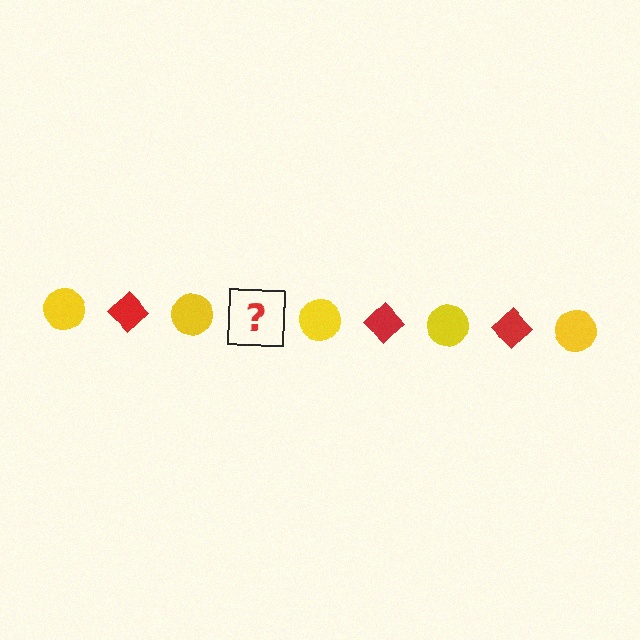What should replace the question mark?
The question mark should be replaced with a red diamond.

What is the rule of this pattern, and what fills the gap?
The rule is that the pattern alternates between yellow circle and red diamond. The gap should be filled with a red diamond.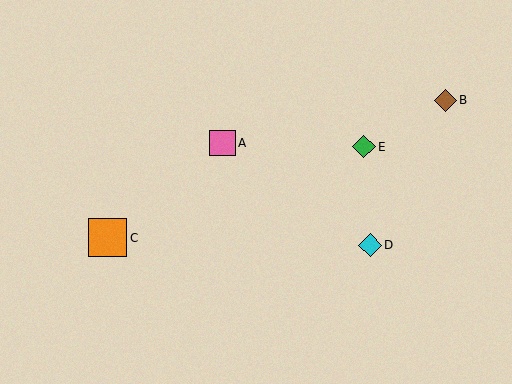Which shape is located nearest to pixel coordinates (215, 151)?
The pink square (labeled A) at (222, 143) is nearest to that location.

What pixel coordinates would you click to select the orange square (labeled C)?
Click at (108, 238) to select the orange square C.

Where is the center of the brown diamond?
The center of the brown diamond is at (445, 100).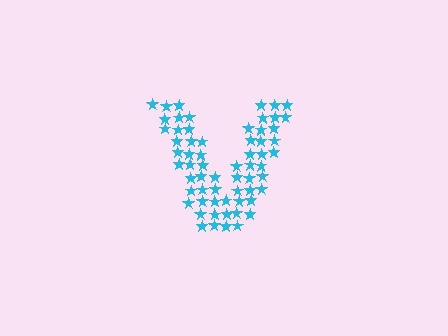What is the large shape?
The large shape is the letter V.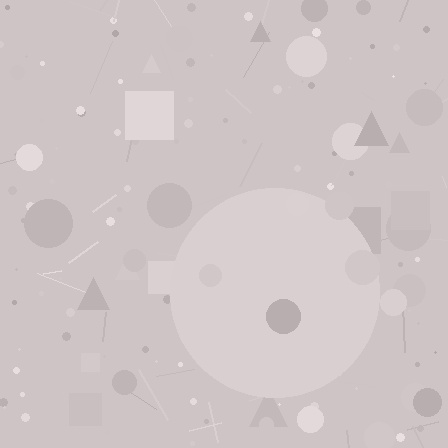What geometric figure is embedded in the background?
A circle is embedded in the background.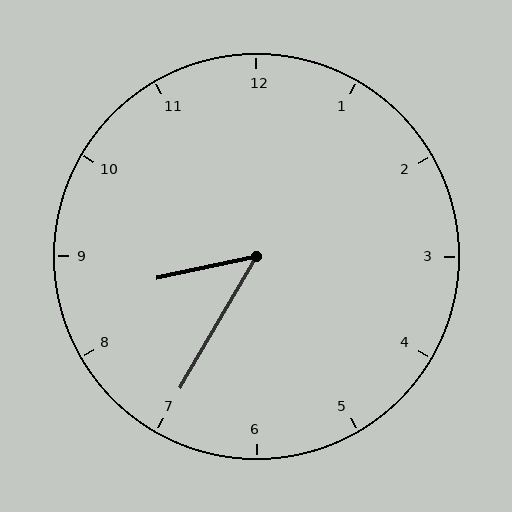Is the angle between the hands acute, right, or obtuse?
It is acute.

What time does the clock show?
8:35.